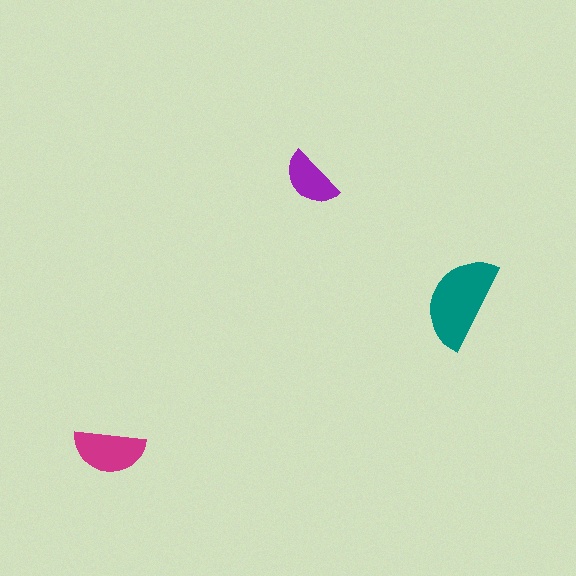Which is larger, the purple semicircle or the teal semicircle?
The teal one.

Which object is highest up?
The purple semicircle is topmost.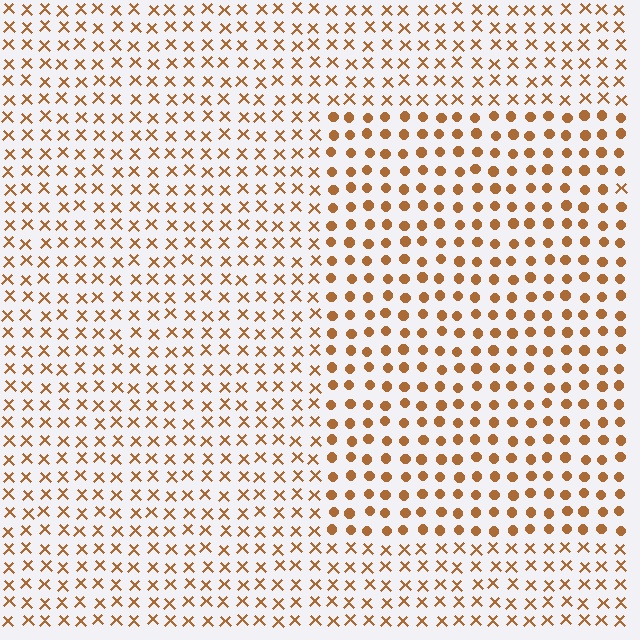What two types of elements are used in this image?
The image uses circles inside the rectangle region and X marks outside it.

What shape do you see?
I see a rectangle.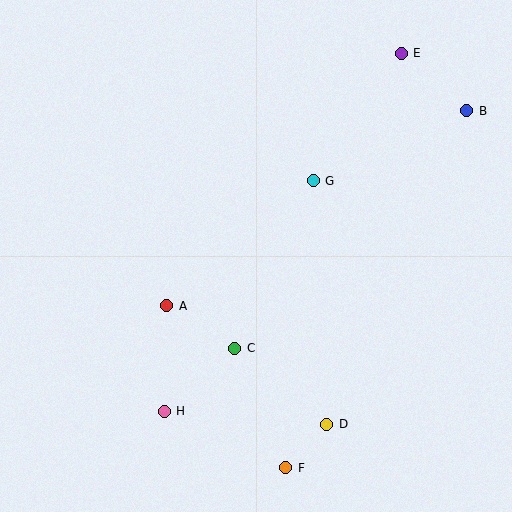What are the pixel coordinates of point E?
Point E is at (401, 53).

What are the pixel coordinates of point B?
Point B is at (467, 111).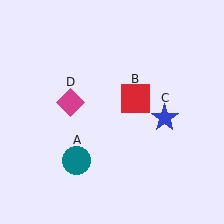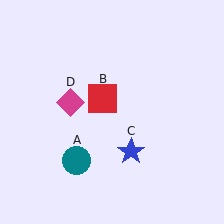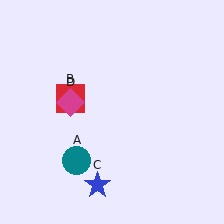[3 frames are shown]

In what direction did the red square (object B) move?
The red square (object B) moved left.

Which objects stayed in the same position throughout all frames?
Teal circle (object A) and magenta diamond (object D) remained stationary.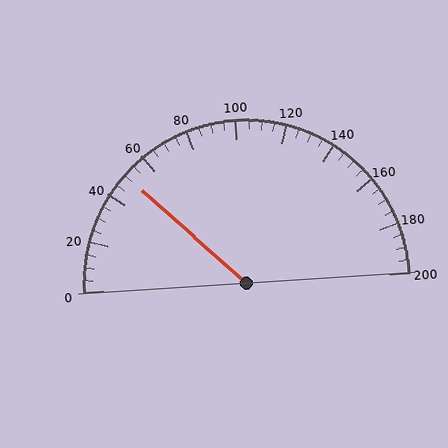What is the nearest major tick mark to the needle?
The nearest major tick mark is 40.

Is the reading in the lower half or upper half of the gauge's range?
The reading is in the lower half of the range (0 to 200).